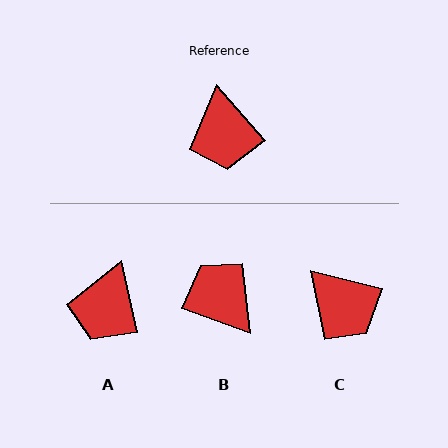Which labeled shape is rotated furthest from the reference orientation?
B, about 150 degrees away.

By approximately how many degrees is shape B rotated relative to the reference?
Approximately 150 degrees clockwise.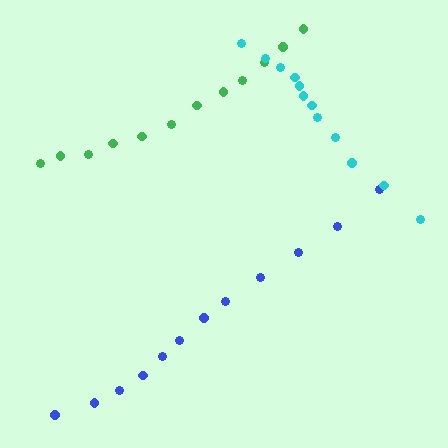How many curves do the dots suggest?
There are 3 distinct paths.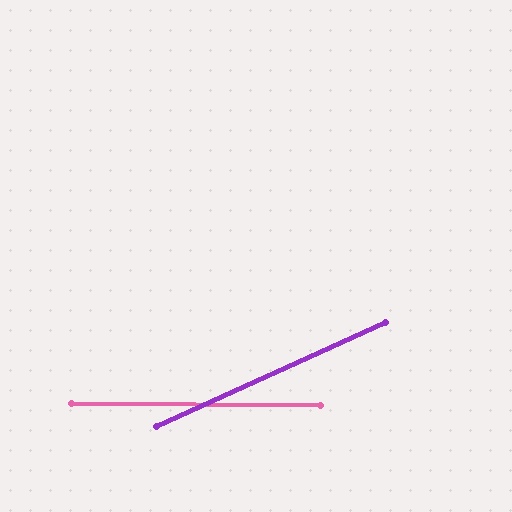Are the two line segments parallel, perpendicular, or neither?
Neither parallel nor perpendicular — they differ by about 25°.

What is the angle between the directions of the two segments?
Approximately 25 degrees.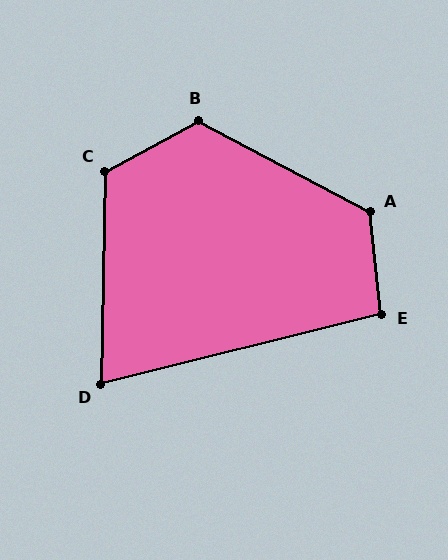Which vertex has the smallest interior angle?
D, at approximately 75 degrees.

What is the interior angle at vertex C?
Approximately 120 degrees (obtuse).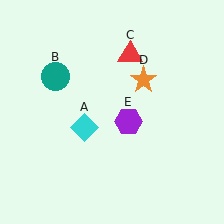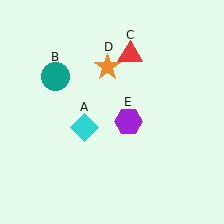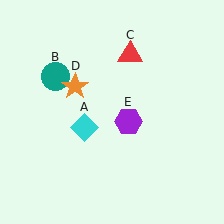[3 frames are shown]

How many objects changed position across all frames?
1 object changed position: orange star (object D).